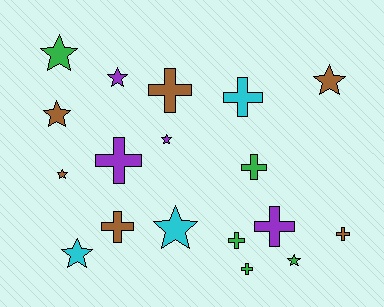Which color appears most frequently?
Brown, with 6 objects.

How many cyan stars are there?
There are 2 cyan stars.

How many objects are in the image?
There are 18 objects.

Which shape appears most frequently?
Star, with 9 objects.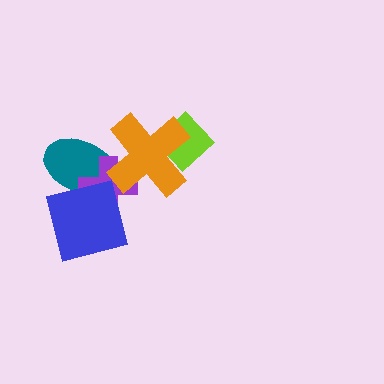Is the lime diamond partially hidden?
Yes, it is partially covered by another shape.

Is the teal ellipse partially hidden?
Yes, it is partially covered by another shape.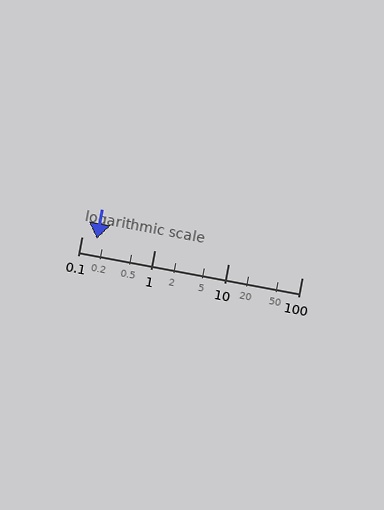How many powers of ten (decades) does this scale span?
The scale spans 3 decades, from 0.1 to 100.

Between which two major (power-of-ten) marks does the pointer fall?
The pointer is between 0.1 and 1.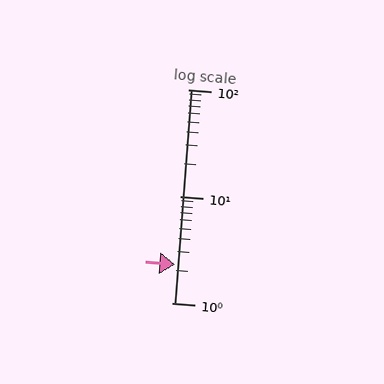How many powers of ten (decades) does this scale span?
The scale spans 2 decades, from 1 to 100.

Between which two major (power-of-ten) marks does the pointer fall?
The pointer is between 1 and 10.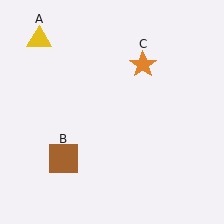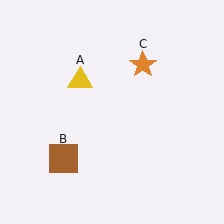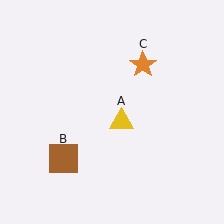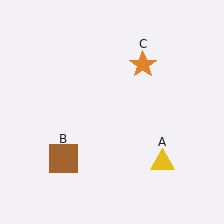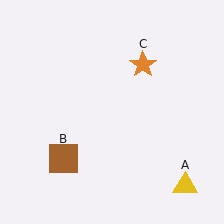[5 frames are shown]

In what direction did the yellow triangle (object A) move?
The yellow triangle (object A) moved down and to the right.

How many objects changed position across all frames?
1 object changed position: yellow triangle (object A).